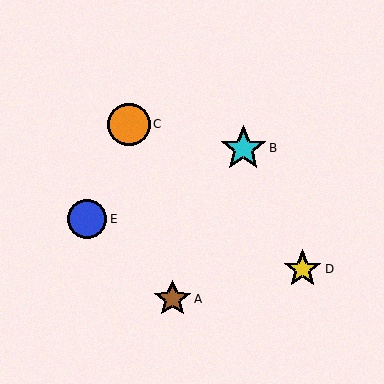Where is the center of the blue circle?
The center of the blue circle is at (87, 219).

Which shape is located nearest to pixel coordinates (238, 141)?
The cyan star (labeled B) at (243, 148) is nearest to that location.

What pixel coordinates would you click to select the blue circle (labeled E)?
Click at (87, 219) to select the blue circle E.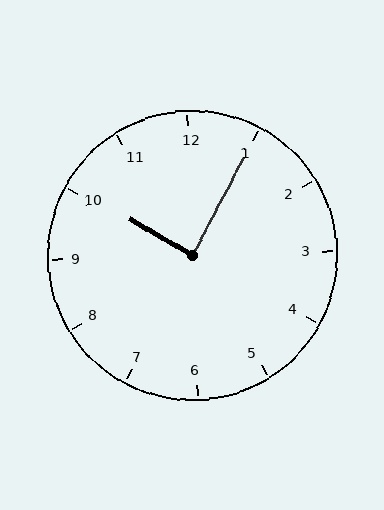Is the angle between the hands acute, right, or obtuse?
It is right.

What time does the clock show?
10:05.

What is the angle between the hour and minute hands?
Approximately 88 degrees.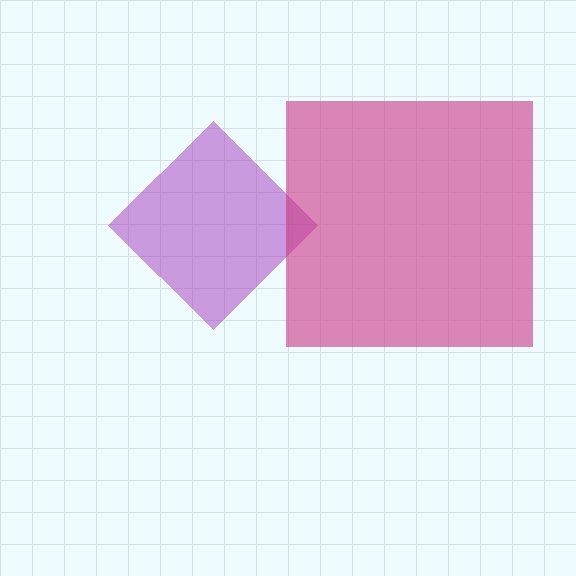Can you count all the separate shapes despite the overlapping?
Yes, there are 2 separate shapes.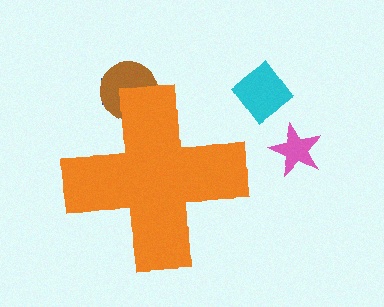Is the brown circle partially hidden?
Yes, the brown circle is partially hidden behind the orange cross.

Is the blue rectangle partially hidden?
Yes, the blue rectangle is partially hidden behind the orange cross.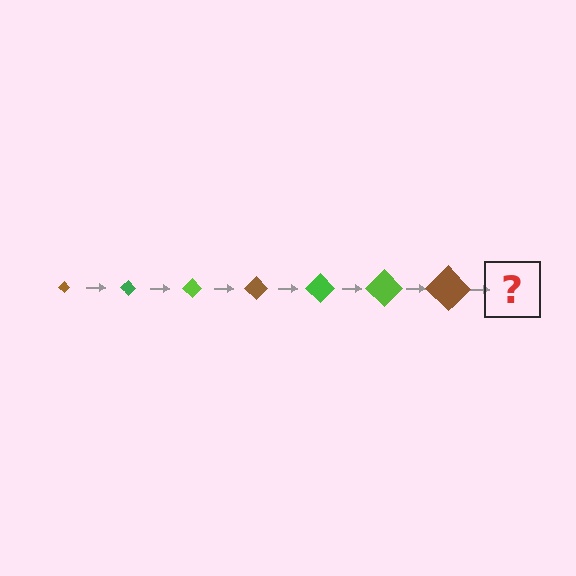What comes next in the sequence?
The next element should be a green diamond, larger than the previous one.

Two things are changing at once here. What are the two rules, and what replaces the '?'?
The two rules are that the diamond grows larger each step and the color cycles through brown, green, and lime. The '?' should be a green diamond, larger than the previous one.